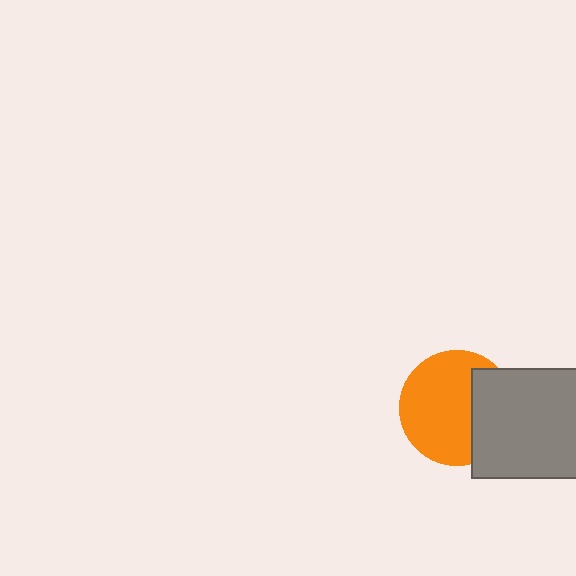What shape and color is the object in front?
The object in front is a gray square.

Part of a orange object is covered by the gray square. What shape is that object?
It is a circle.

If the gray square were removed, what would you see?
You would see the complete orange circle.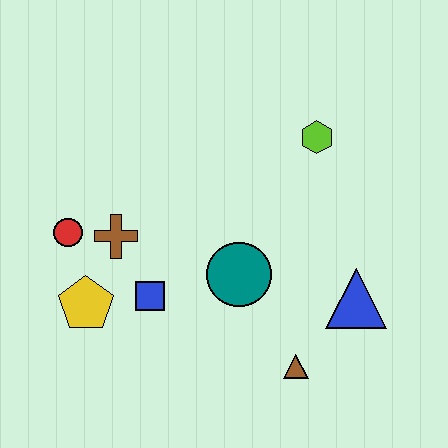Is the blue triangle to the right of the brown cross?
Yes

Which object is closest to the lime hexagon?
The teal circle is closest to the lime hexagon.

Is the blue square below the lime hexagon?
Yes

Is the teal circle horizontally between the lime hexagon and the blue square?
Yes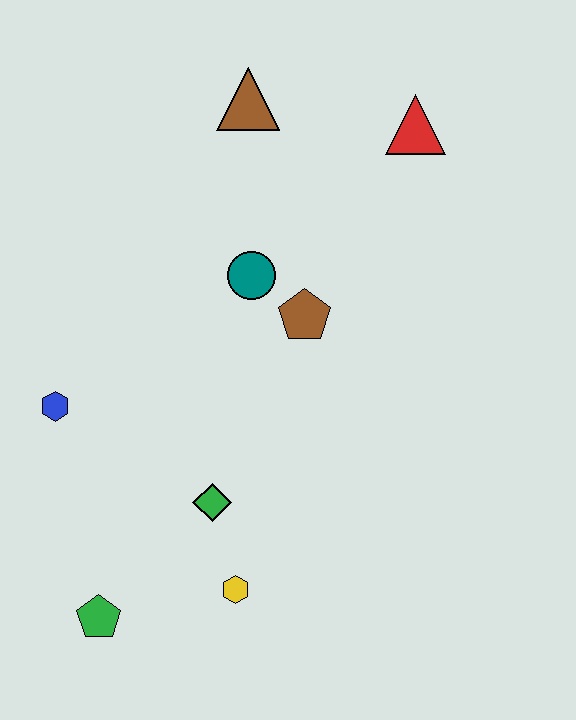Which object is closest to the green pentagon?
The yellow hexagon is closest to the green pentagon.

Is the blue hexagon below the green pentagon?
No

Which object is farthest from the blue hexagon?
The red triangle is farthest from the blue hexagon.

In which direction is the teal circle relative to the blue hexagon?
The teal circle is to the right of the blue hexagon.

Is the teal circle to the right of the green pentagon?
Yes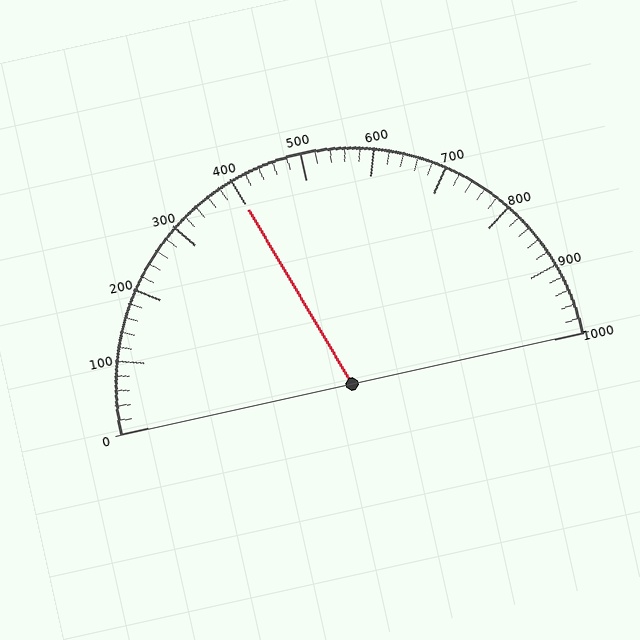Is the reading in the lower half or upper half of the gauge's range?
The reading is in the lower half of the range (0 to 1000).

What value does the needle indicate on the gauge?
The needle indicates approximately 400.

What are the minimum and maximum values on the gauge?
The gauge ranges from 0 to 1000.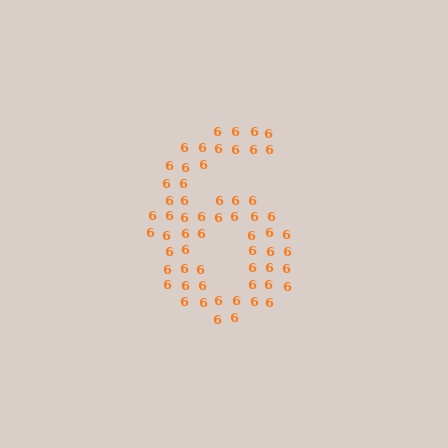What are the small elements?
The small elements are digit 6's.